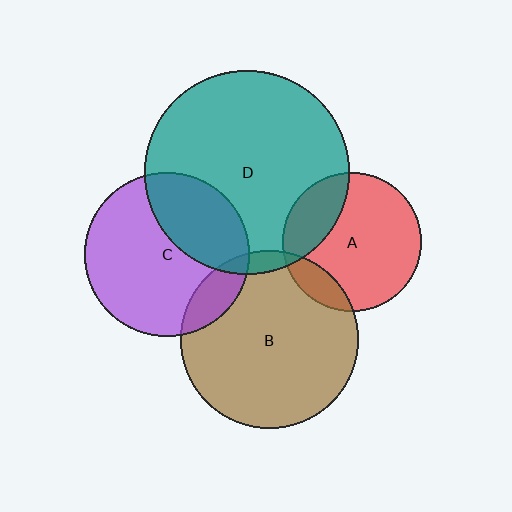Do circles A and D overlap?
Yes.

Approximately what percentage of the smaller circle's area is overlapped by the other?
Approximately 25%.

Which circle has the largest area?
Circle D (teal).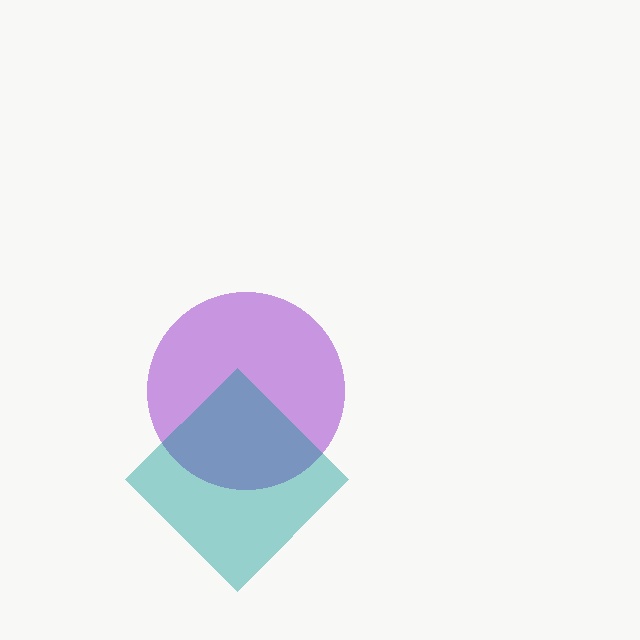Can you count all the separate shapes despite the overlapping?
Yes, there are 2 separate shapes.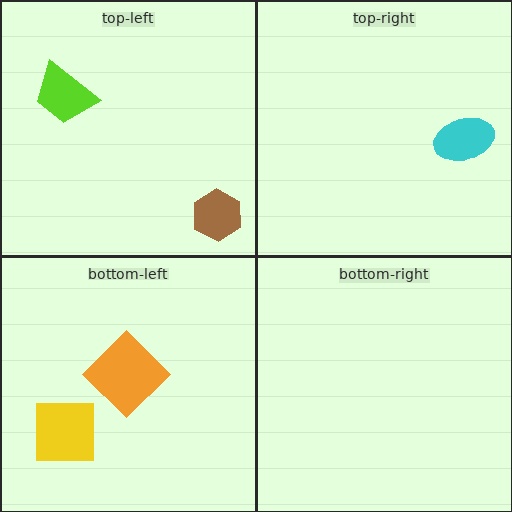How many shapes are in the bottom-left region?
2.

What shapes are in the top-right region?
The cyan ellipse.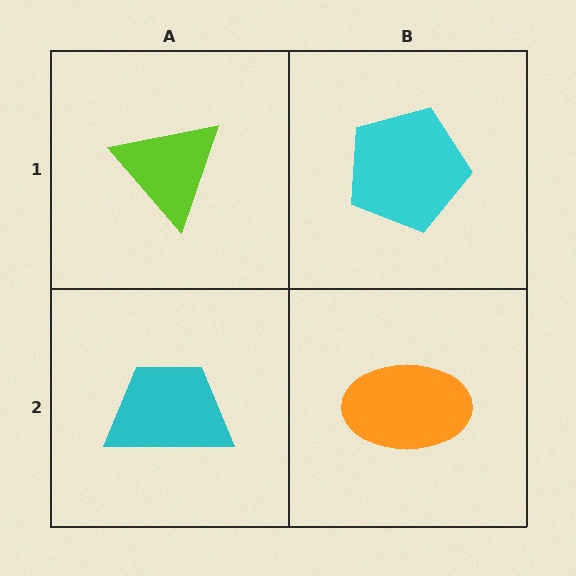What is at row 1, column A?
A lime triangle.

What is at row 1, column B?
A cyan pentagon.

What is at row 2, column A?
A cyan trapezoid.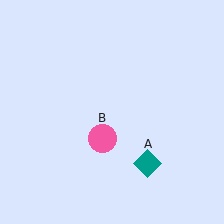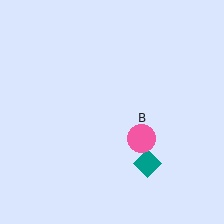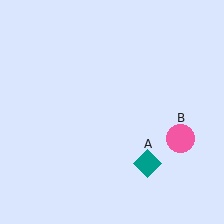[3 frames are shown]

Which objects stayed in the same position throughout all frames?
Teal diamond (object A) remained stationary.